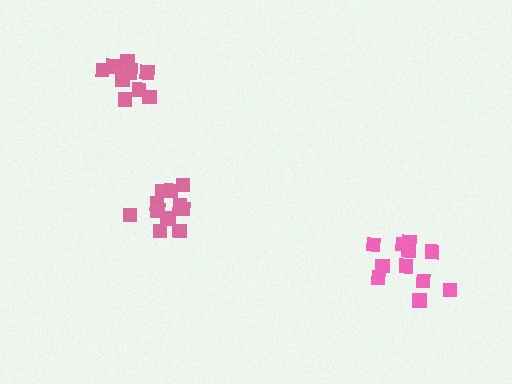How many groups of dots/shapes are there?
There are 3 groups.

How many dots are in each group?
Group 1: 11 dots, Group 2: 11 dots, Group 3: 12 dots (34 total).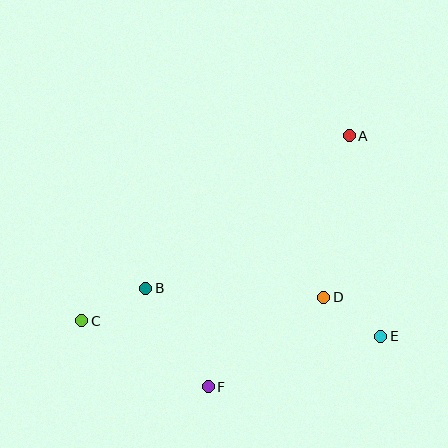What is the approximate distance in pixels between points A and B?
The distance between A and B is approximately 254 pixels.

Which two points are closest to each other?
Points D and E are closest to each other.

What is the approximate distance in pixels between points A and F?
The distance between A and F is approximately 288 pixels.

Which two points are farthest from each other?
Points A and C are farthest from each other.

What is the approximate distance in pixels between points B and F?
The distance between B and F is approximately 117 pixels.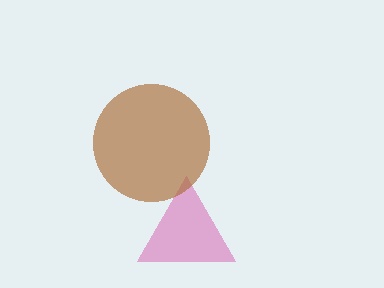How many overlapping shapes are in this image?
There are 2 overlapping shapes in the image.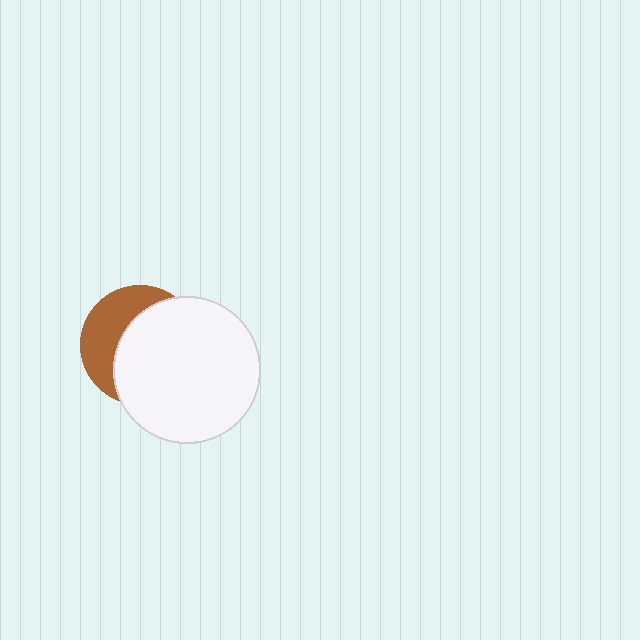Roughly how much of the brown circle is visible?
A small part of it is visible (roughly 38%).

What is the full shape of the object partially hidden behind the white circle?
The partially hidden object is a brown circle.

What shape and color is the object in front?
The object in front is a white circle.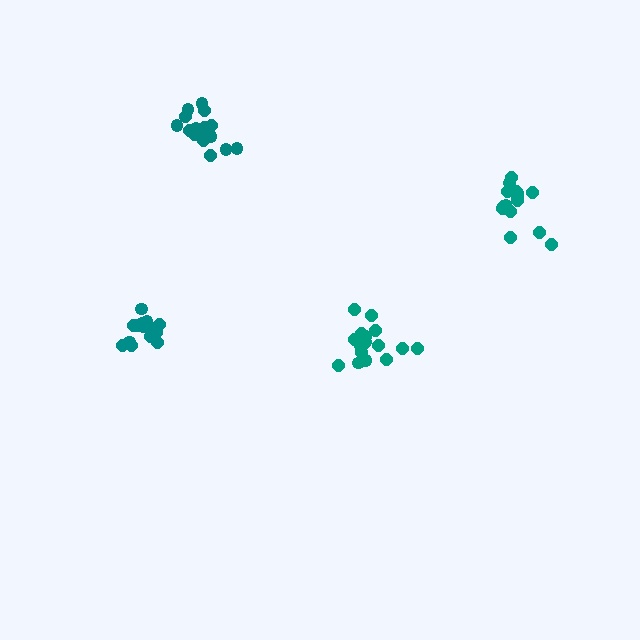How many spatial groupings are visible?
There are 4 spatial groupings.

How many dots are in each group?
Group 1: 17 dots, Group 2: 17 dots, Group 3: 15 dots, Group 4: 15 dots (64 total).